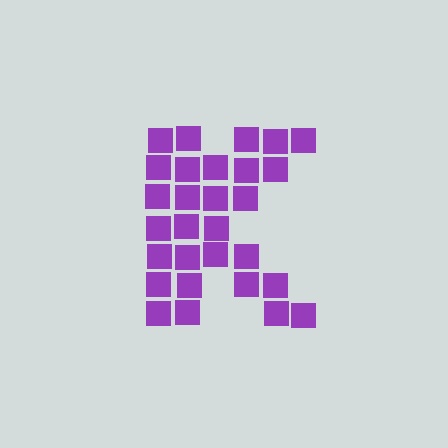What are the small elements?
The small elements are squares.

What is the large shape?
The large shape is the letter K.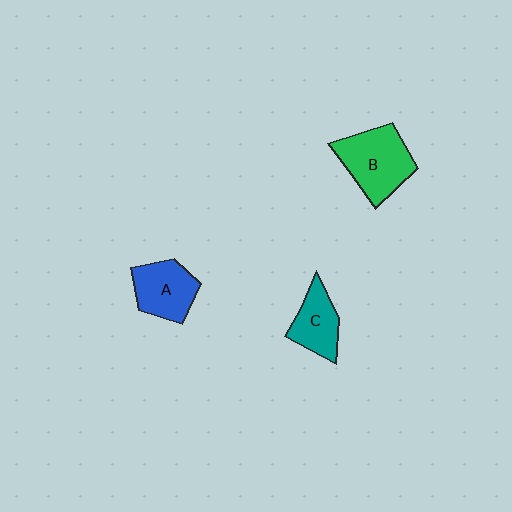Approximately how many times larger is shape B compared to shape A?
Approximately 1.3 times.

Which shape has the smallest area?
Shape C (teal).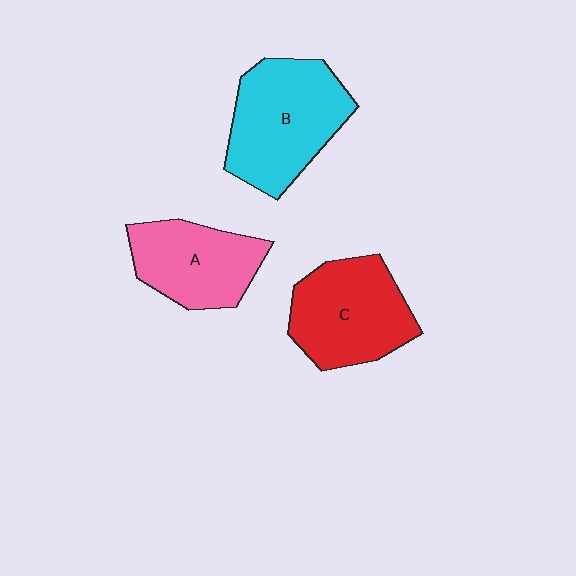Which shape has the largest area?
Shape B (cyan).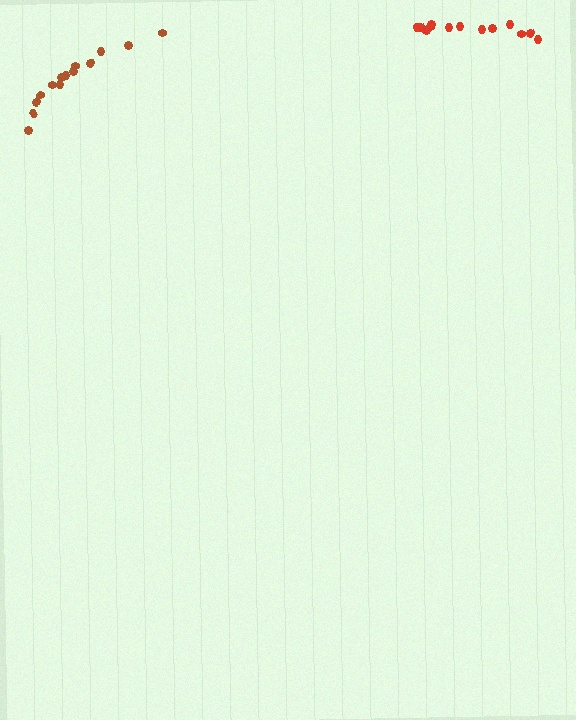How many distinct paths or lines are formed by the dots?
There are 2 distinct paths.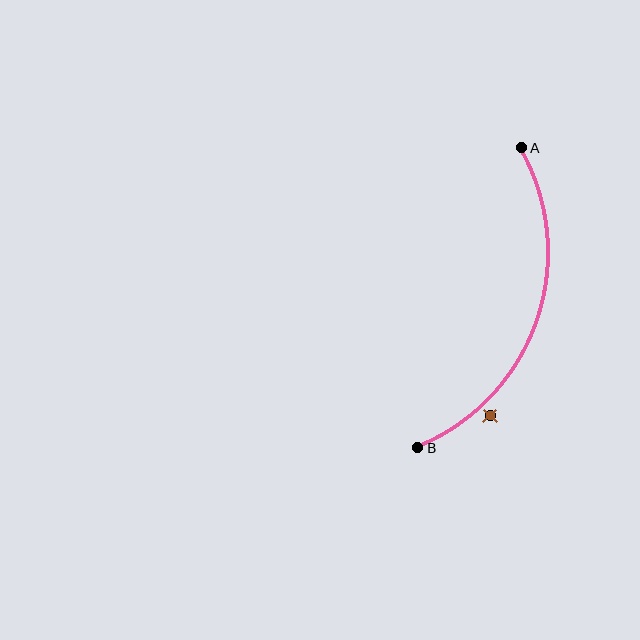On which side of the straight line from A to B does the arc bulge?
The arc bulges to the right of the straight line connecting A and B.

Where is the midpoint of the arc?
The arc midpoint is the point on the curve farthest from the straight line joining A and B. It sits to the right of that line.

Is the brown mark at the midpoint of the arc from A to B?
No — the brown mark does not lie on the arc at all. It sits slightly outside the curve.